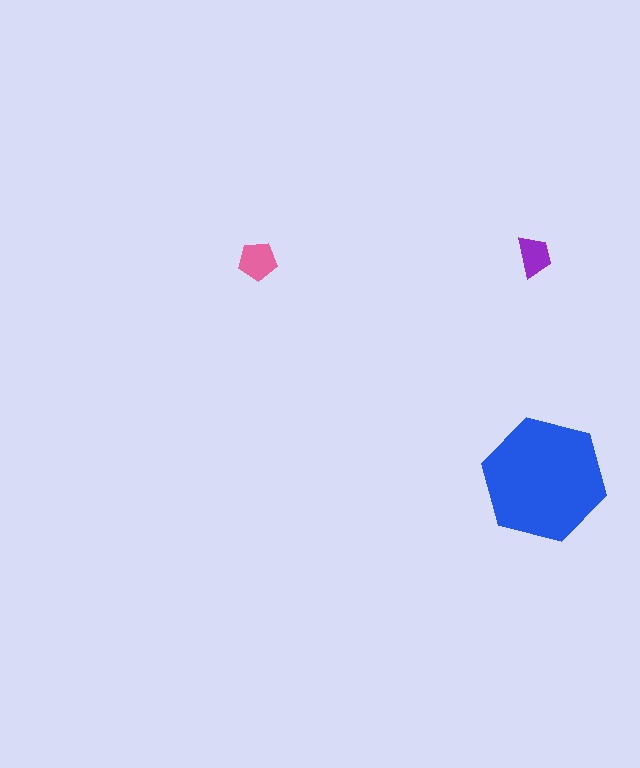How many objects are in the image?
There are 3 objects in the image.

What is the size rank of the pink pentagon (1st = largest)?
2nd.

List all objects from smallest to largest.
The purple trapezoid, the pink pentagon, the blue hexagon.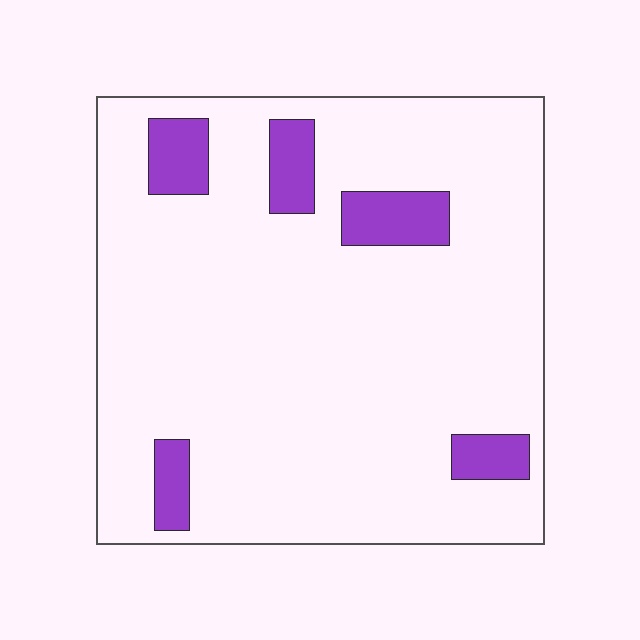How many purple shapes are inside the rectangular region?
5.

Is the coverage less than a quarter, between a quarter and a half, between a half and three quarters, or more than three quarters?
Less than a quarter.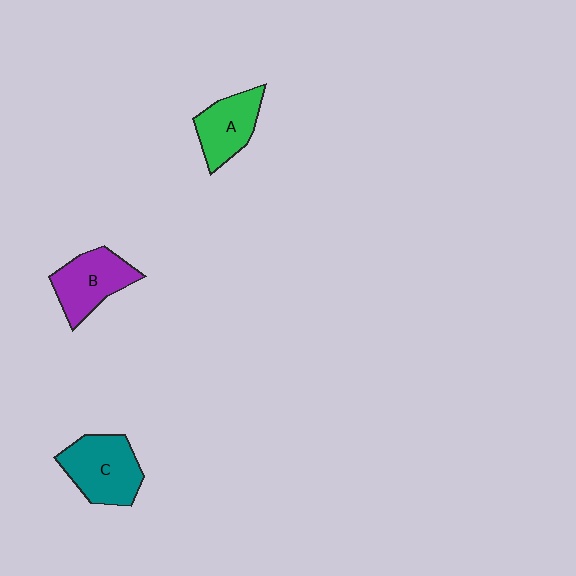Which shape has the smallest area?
Shape A (green).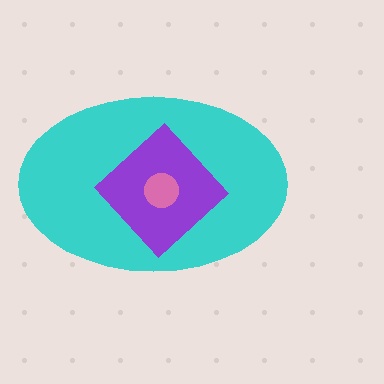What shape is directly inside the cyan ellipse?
The purple diamond.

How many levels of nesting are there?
3.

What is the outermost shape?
The cyan ellipse.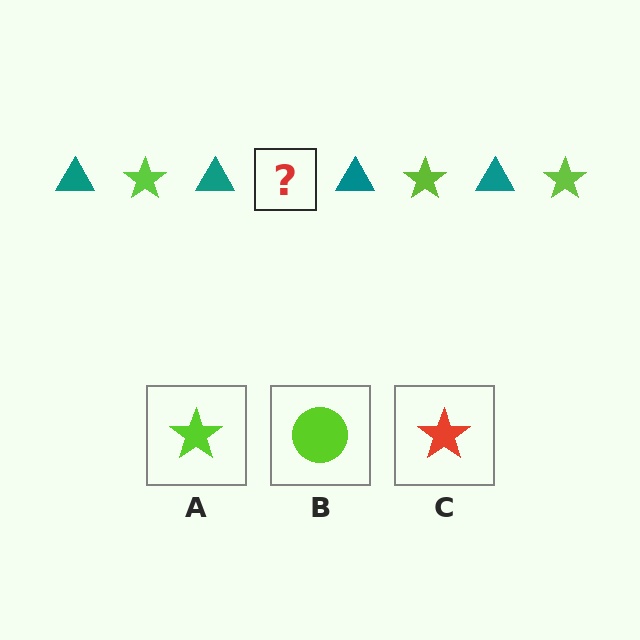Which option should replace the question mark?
Option A.